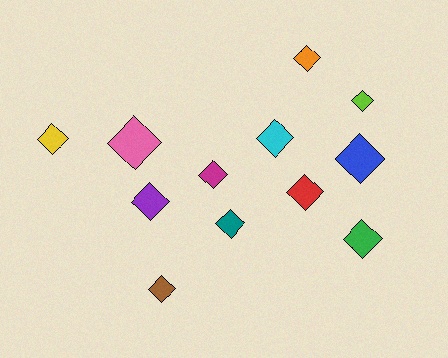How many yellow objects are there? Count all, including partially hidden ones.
There is 1 yellow object.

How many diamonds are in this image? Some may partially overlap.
There are 12 diamonds.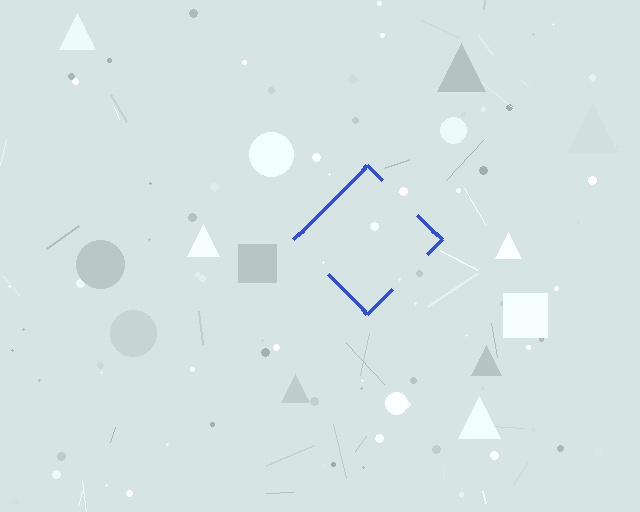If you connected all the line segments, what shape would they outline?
They would outline a diamond.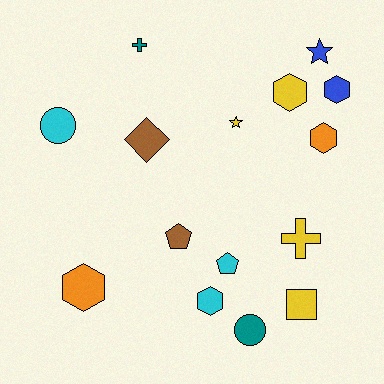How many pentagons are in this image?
There are 2 pentagons.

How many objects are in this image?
There are 15 objects.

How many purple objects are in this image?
There are no purple objects.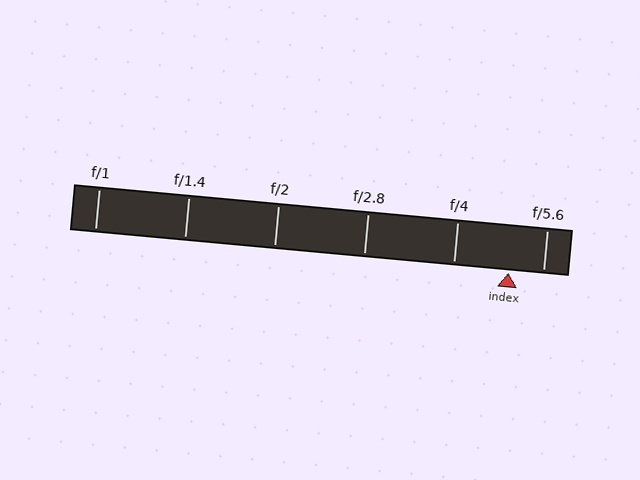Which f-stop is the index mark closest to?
The index mark is closest to f/5.6.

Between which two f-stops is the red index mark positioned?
The index mark is between f/4 and f/5.6.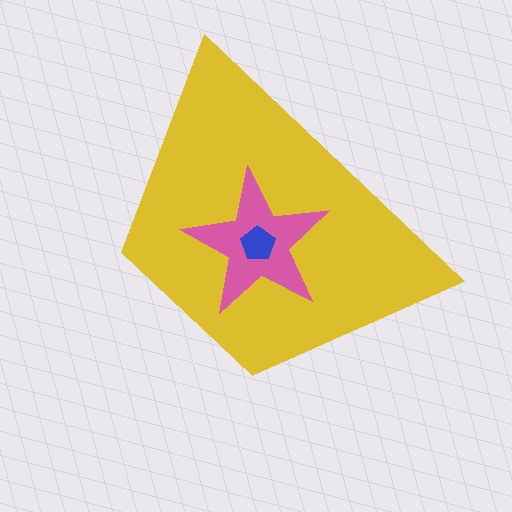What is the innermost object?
The blue pentagon.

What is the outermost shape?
The yellow trapezoid.